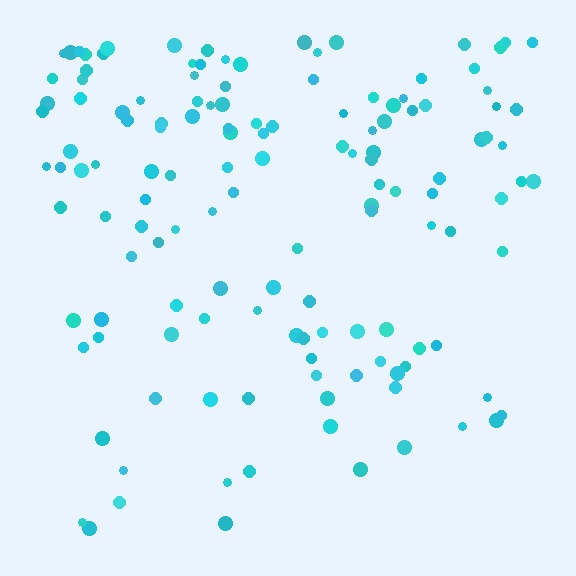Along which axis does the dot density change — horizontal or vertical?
Vertical.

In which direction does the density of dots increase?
From bottom to top, with the top side densest.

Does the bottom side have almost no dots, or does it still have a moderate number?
Still a moderate number, just noticeably fewer than the top.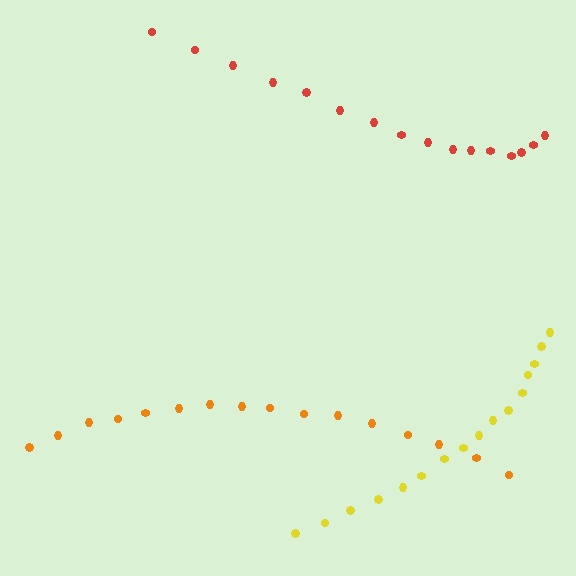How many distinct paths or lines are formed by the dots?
There are 3 distinct paths.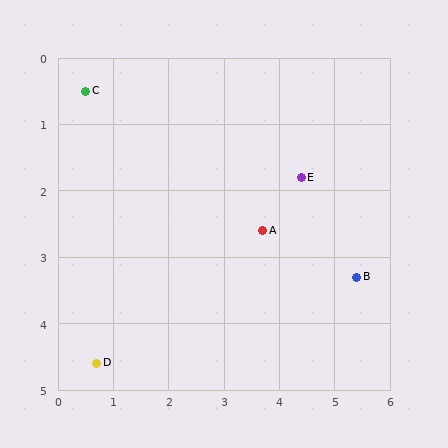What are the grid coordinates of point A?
Point A is at approximately (3.7, 2.6).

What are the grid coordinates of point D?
Point D is at approximately (0.7, 4.6).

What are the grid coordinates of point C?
Point C is at approximately (0.5, 0.5).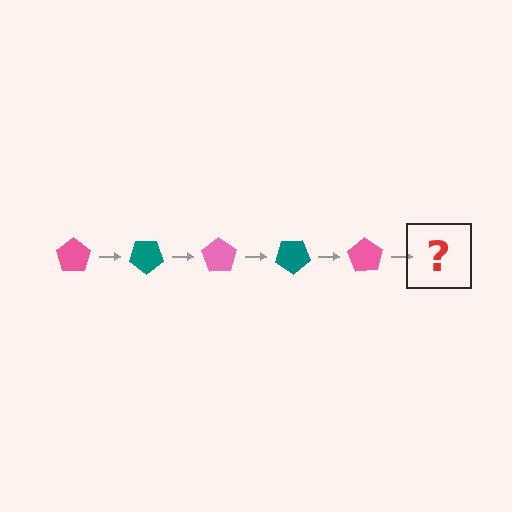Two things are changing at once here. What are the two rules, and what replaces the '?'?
The two rules are that it rotates 35 degrees each step and the color cycles through pink and teal. The '?' should be a teal pentagon, rotated 175 degrees from the start.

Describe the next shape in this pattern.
It should be a teal pentagon, rotated 175 degrees from the start.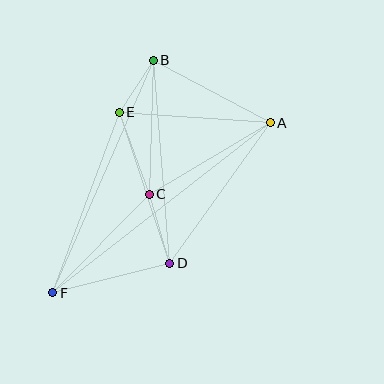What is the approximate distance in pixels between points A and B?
The distance between A and B is approximately 133 pixels.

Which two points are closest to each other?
Points B and E are closest to each other.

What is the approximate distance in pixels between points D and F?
The distance between D and F is approximately 121 pixels.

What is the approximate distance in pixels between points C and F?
The distance between C and F is approximately 138 pixels.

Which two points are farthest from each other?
Points A and F are farthest from each other.